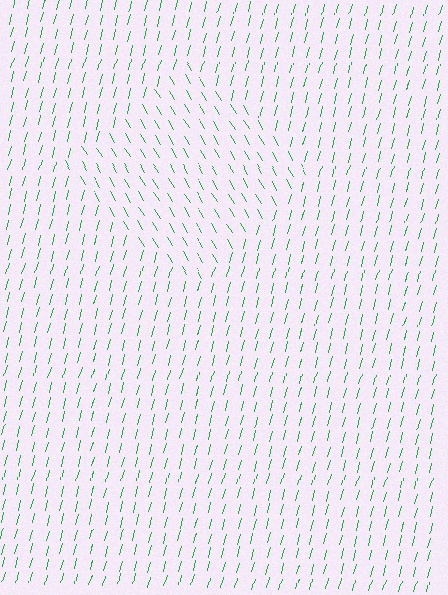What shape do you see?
I see a diamond.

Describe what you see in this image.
The image is filled with small green line segments. A diamond region in the image has lines oriented differently from the surrounding lines, creating a visible texture boundary.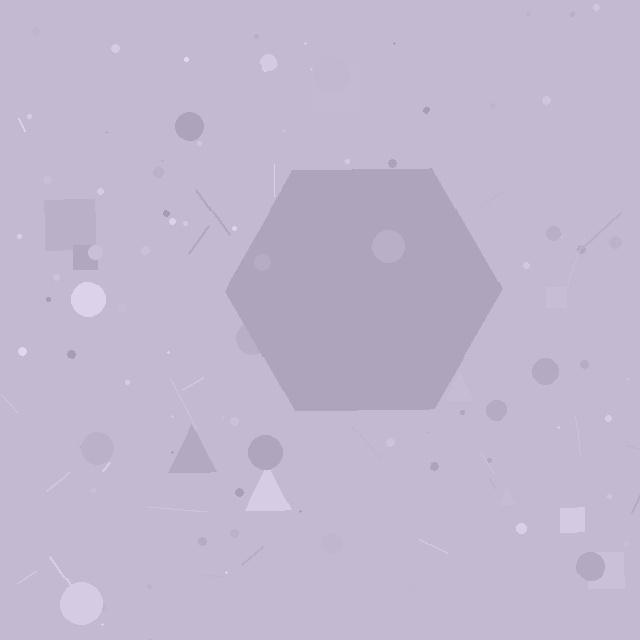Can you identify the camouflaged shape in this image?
The camouflaged shape is a hexagon.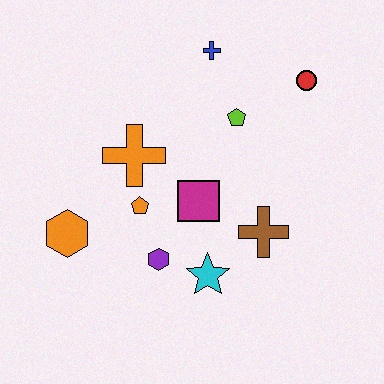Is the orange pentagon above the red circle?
No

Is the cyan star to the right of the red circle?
No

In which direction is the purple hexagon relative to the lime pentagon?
The purple hexagon is below the lime pentagon.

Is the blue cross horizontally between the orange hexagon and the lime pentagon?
Yes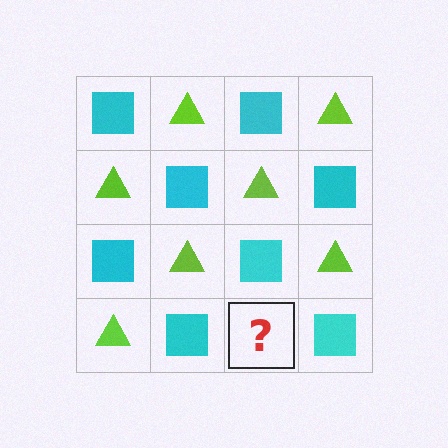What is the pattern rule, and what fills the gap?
The rule is that it alternates cyan square and lime triangle in a checkerboard pattern. The gap should be filled with a lime triangle.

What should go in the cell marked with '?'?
The missing cell should contain a lime triangle.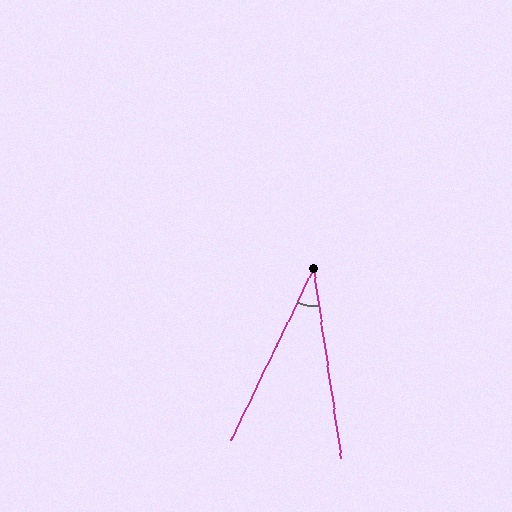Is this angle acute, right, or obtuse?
It is acute.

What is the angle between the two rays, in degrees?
Approximately 34 degrees.